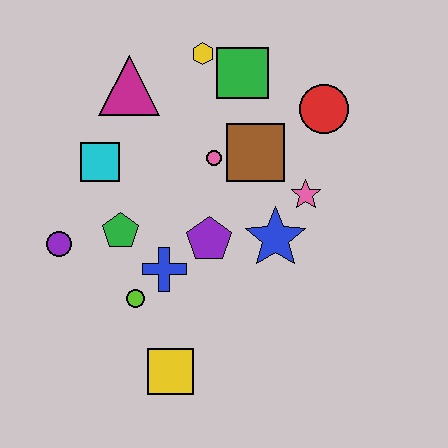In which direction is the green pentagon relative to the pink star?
The green pentagon is to the left of the pink star.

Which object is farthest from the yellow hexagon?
The yellow square is farthest from the yellow hexagon.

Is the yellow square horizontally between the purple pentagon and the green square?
No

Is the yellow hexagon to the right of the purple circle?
Yes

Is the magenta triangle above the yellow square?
Yes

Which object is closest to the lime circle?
The blue cross is closest to the lime circle.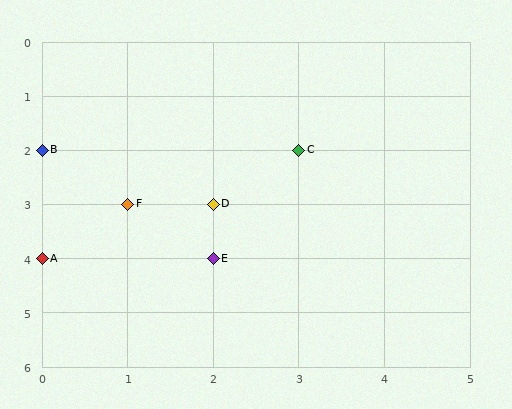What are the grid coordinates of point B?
Point B is at grid coordinates (0, 2).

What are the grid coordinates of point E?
Point E is at grid coordinates (2, 4).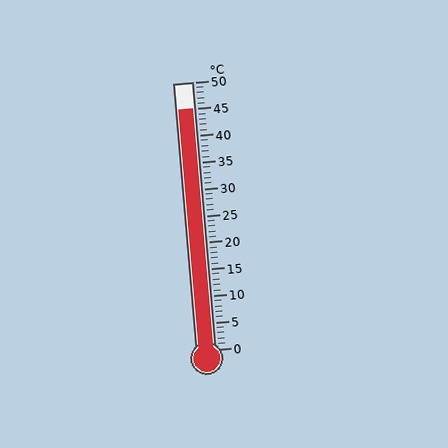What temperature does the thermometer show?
The thermometer shows approximately 45°C.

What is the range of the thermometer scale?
The thermometer scale ranges from 0°C to 50°C.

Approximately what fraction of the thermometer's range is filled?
The thermometer is filled to approximately 90% of its range.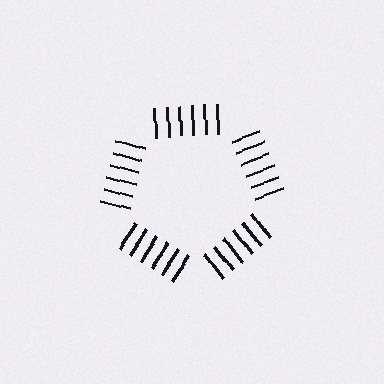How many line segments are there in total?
30 — 6 along each of the 5 edges.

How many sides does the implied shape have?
5 sides — the line-ends trace a pentagon.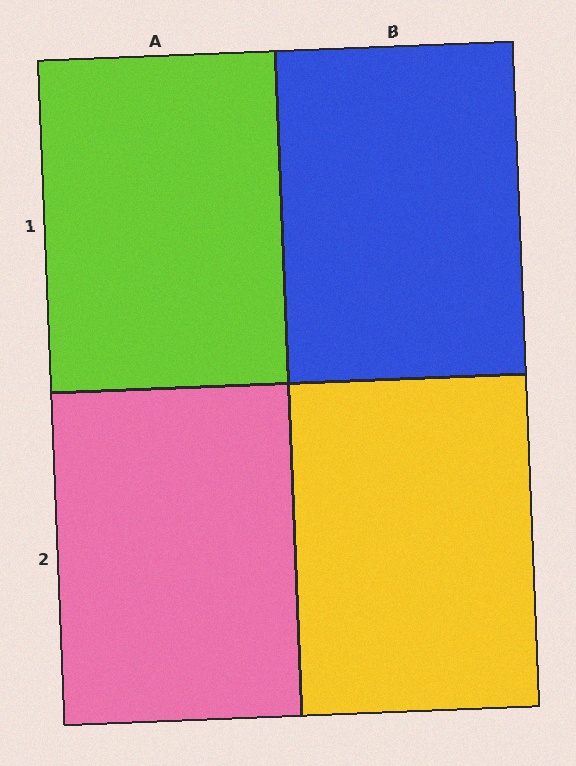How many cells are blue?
1 cell is blue.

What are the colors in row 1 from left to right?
Lime, blue.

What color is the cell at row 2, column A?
Pink.